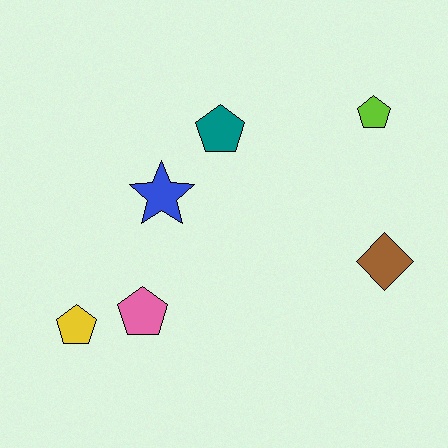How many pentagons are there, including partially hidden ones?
There are 4 pentagons.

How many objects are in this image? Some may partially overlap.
There are 6 objects.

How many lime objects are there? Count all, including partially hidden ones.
There is 1 lime object.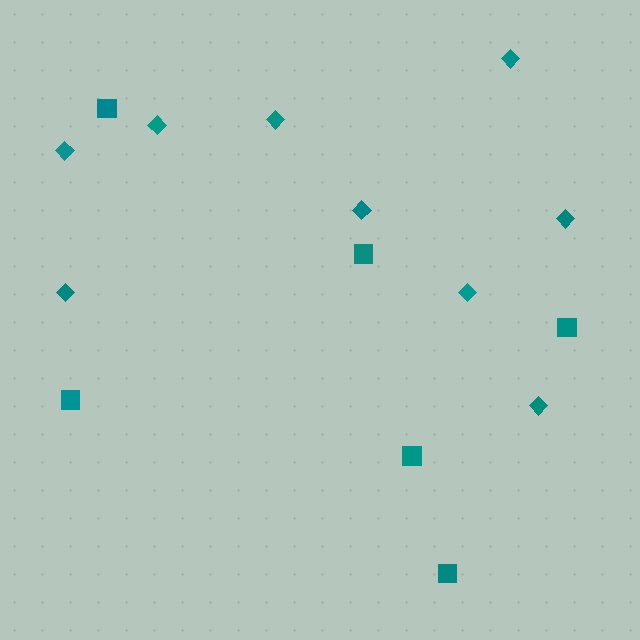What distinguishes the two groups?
There are 2 groups: one group of squares (6) and one group of diamonds (9).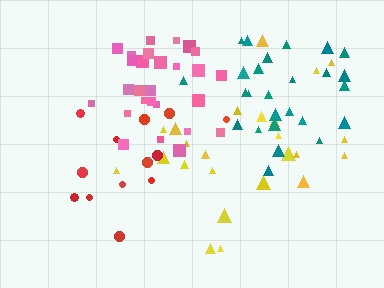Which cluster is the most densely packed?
Pink.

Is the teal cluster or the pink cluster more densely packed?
Pink.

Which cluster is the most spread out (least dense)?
Red.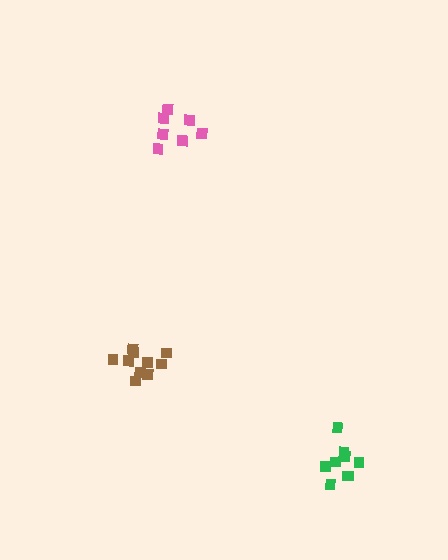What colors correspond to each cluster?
The clusters are colored: brown, pink, green.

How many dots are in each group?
Group 1: 10 dots, Group 2: 8 dots, Group 3: 9 dots (27 total).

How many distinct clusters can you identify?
There are 3 distinct clusters.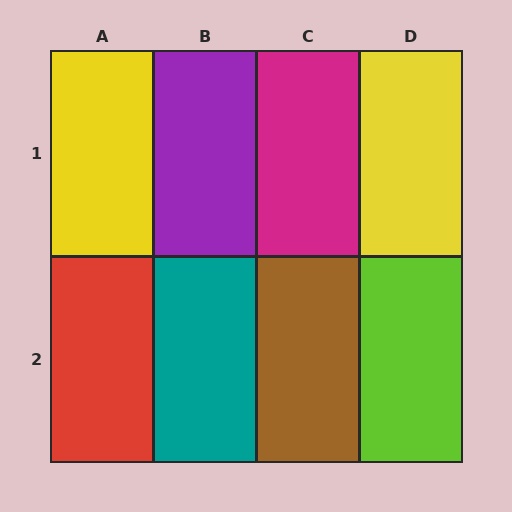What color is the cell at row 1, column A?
Yellow.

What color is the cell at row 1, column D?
Yellow.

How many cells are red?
1 cell is red.